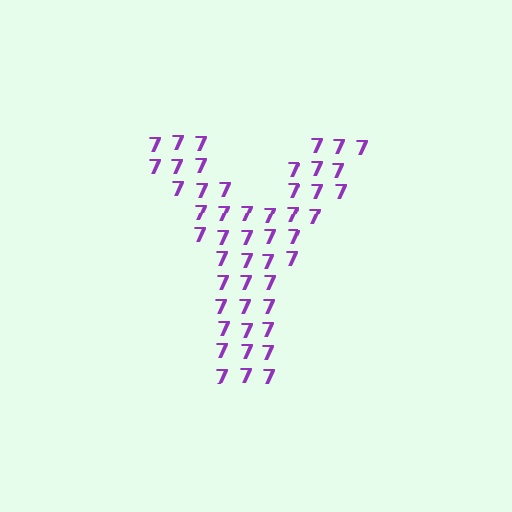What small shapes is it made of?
It is made of small digit 7's.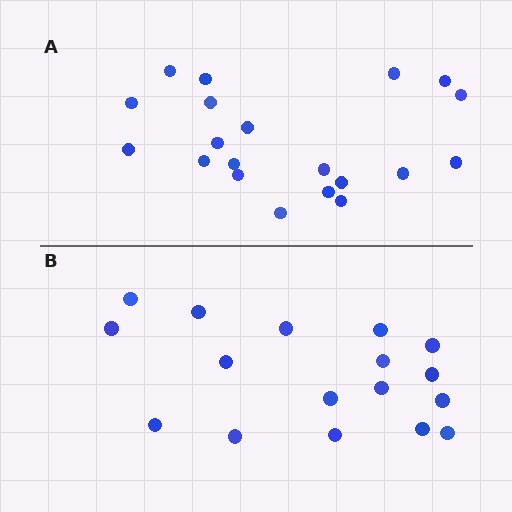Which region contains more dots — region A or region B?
Region A (the top region) has more dots.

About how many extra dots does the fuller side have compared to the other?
Region A has just a few more — roughly 2 or 3 more dots than region B.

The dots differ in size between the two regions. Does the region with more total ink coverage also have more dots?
No. Region B has more total ink coverage because its dots are larger, but region A actually contains more individual dots. Total area can be misleading — the number of items is what matters here.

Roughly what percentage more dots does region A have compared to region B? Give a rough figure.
About 20% more.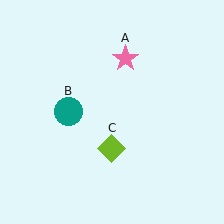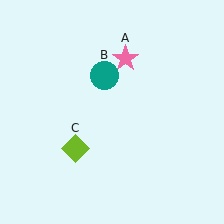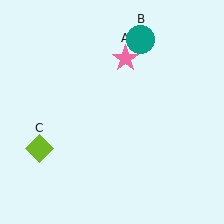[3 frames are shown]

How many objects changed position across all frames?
2 objects changed position: teal circle (object B), lime diamond (object C).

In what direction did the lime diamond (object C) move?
The lime diamond (object C) moved left.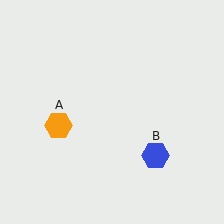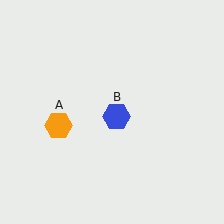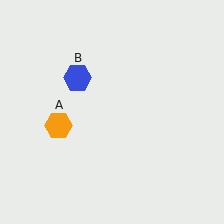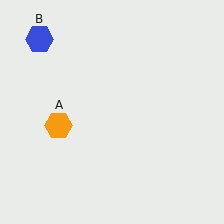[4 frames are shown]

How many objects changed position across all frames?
1 object changed position: blue hexagon (object B).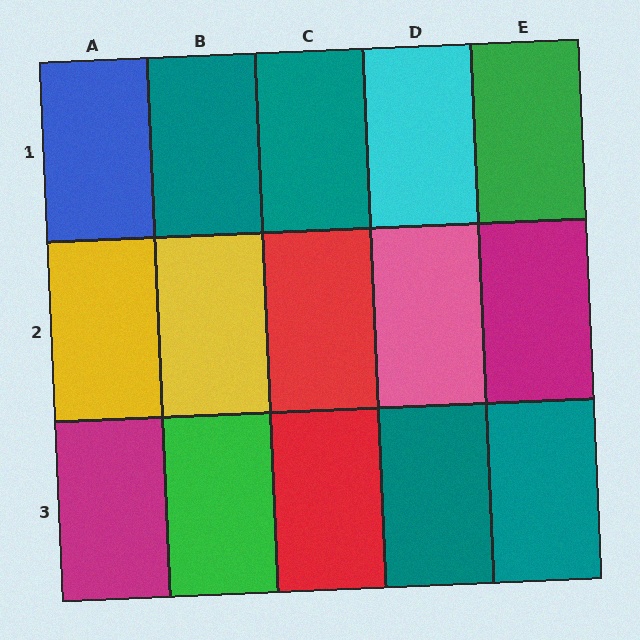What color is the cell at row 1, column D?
Cyan.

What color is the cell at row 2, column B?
Yellow.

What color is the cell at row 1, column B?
Teal.